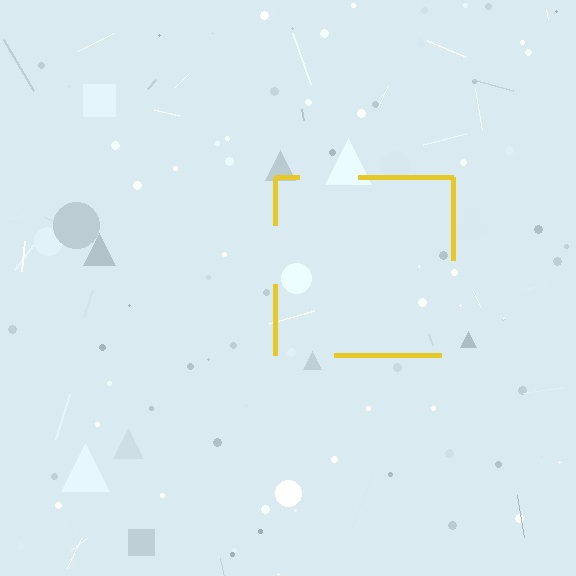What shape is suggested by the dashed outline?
The dashed outline suggests a square.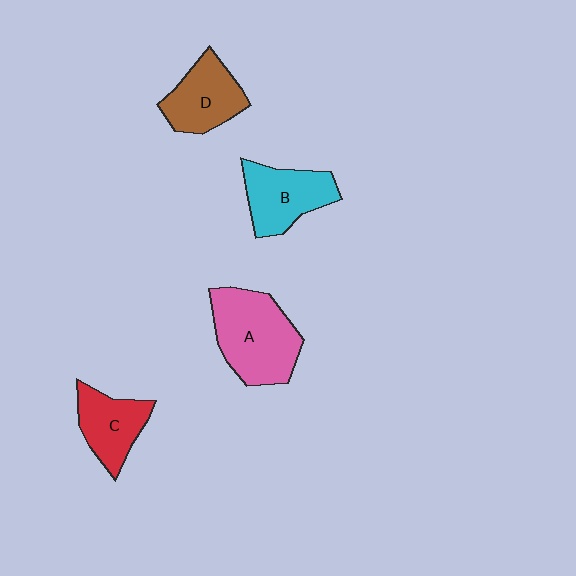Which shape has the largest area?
Shape A (pink).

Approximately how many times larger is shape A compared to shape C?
Approximately 1.6 times.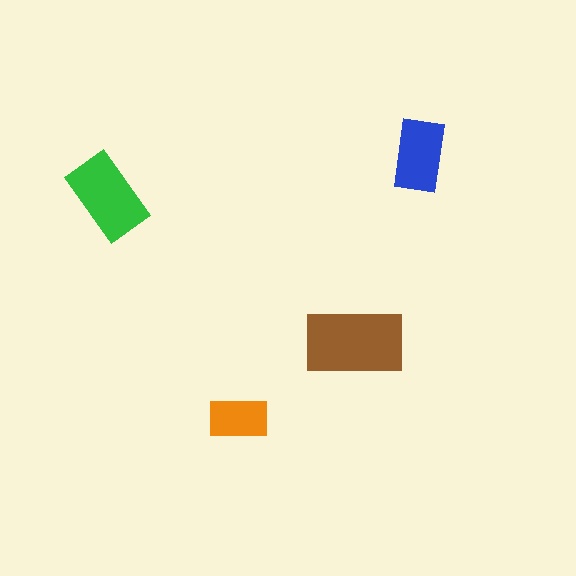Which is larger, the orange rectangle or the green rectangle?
The green one.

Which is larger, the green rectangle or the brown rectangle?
The brown one.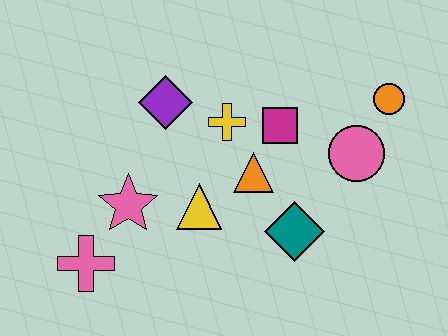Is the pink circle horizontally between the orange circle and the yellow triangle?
Yes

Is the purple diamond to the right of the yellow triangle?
No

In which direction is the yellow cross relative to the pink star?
The yellow cross is to the right of the pink star.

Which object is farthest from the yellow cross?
The pink cross is farthest from the yellow cross.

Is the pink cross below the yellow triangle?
Yes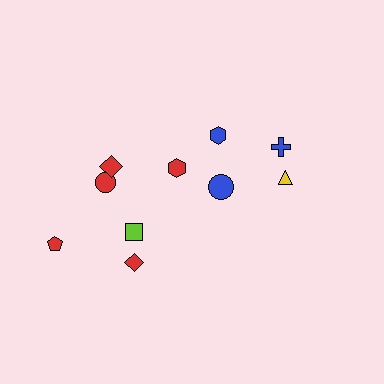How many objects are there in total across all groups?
There are 10 objects.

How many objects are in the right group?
There are 4 objects.